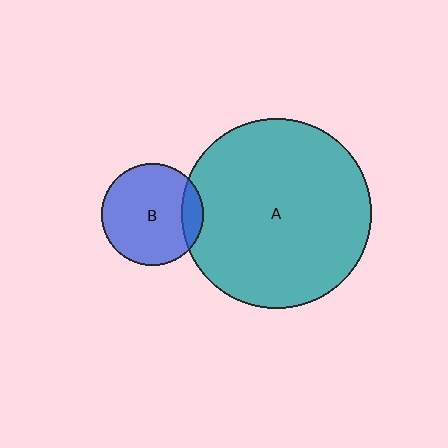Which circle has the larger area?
Circle A (teal).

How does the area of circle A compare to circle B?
Approximately 3.5 times.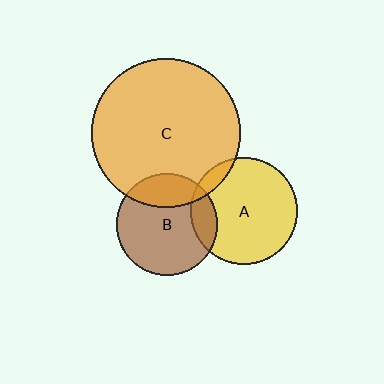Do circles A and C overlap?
Yes.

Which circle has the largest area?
Circle C (orange).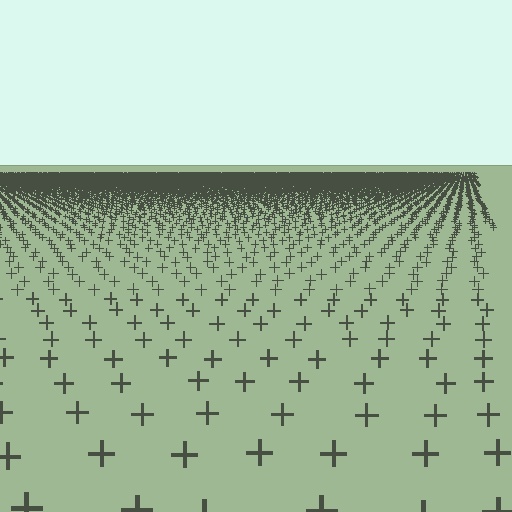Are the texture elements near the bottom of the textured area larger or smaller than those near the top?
Larger. Near the bottom, elements are closer to the viewer and appear at a bigger on-screen size.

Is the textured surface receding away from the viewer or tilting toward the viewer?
The surface is receding away from the viewer. Texture elements get smaller and denser toward the top.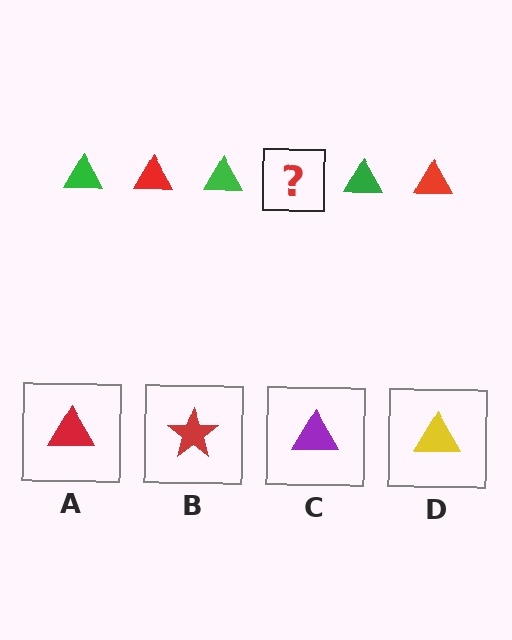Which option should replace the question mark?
Option A.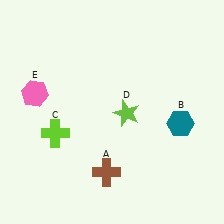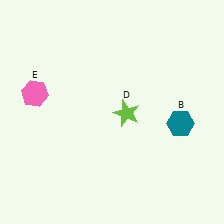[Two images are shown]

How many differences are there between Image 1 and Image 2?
There are 2 differences between the two images.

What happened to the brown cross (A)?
The brown cross (A) was removed in Image 2. It was in the bottom-left area of Image 1.